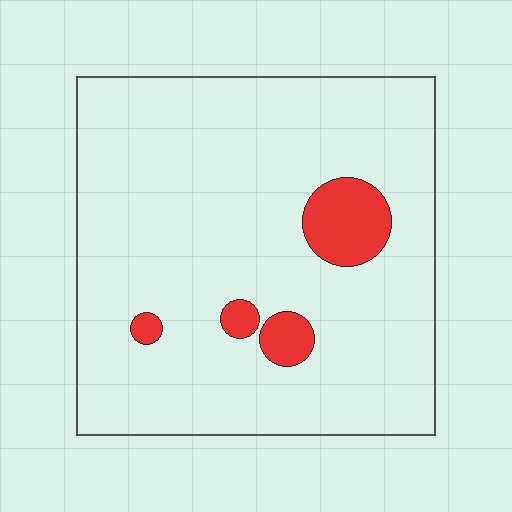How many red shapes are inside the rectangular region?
4.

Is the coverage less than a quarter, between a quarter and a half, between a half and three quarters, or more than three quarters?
Less than a quarter.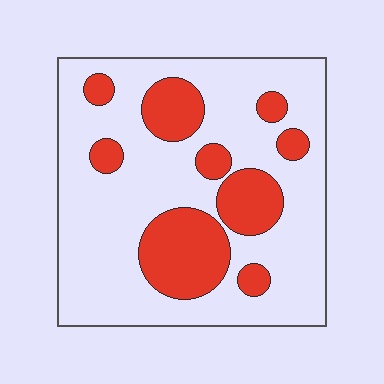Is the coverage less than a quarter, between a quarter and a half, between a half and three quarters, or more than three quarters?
Between a quarter and a half.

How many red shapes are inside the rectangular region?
9.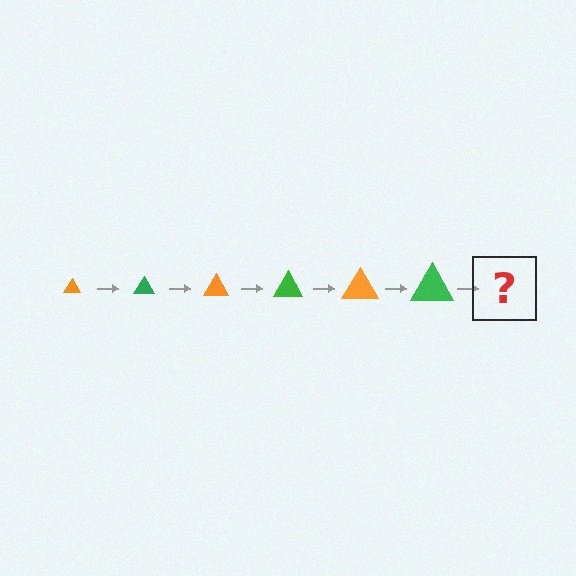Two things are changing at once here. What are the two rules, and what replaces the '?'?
The two rules are that the triangle grows larger each step and the color cycles through orange and green. The '?' should be an orange triangle, larger than the previous one.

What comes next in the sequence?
The next element should be an orange triangle, larger than the previous one.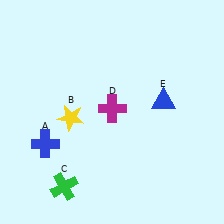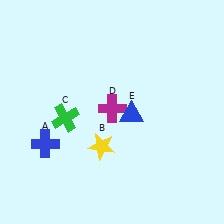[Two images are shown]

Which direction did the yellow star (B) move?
The yellow star (B) moved right.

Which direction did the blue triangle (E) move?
The blue triangle (E) moved left.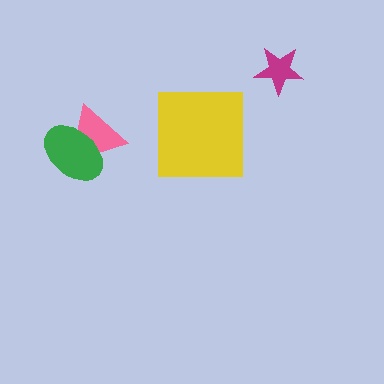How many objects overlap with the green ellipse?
1 object overlaps with the green ellipse.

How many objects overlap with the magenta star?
0 objects overlap with the magenta star.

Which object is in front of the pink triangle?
The green ellipse is in front of the pink triangle.